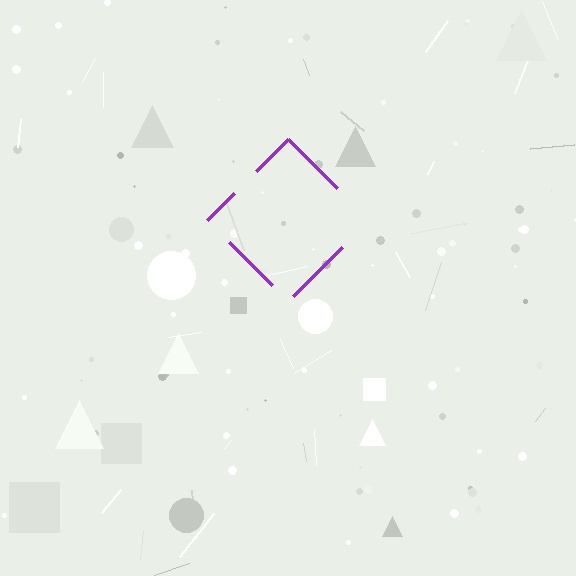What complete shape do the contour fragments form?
The contour fragments form a diamond.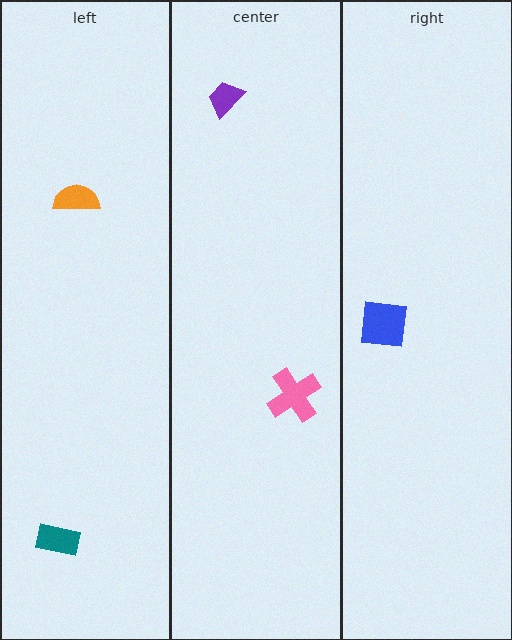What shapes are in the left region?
The teal rectangle, the orange semicircle.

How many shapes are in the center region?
2.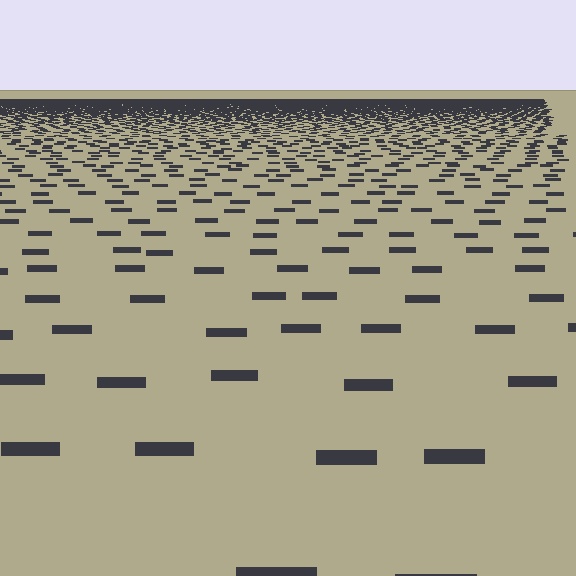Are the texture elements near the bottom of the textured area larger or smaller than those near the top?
Larger. Near the bottom, elements are closer to the viewer and appear at a bigger on-screen size.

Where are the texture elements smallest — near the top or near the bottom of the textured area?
Near the top.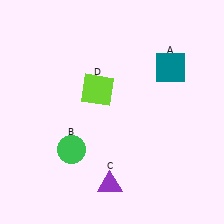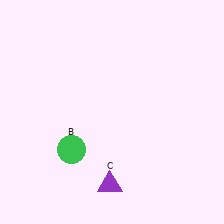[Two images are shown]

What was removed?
The lime square (D), the teal square (A) were removed in Image 2.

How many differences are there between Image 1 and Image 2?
There are 2 differences between the two images.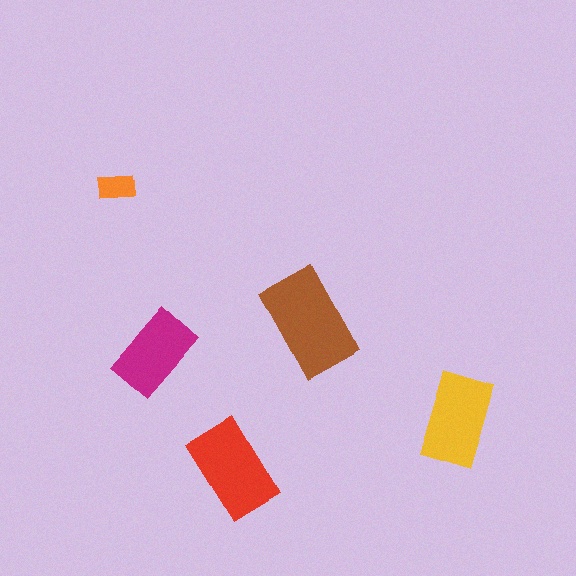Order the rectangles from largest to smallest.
the brown one, the red one, the yellow one, the magenta one, the orange one.